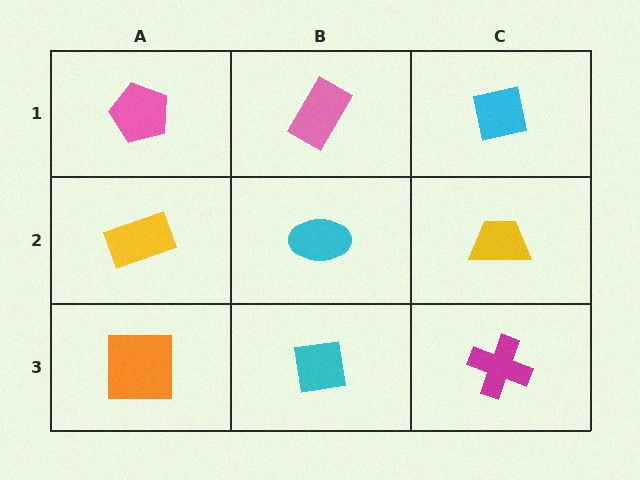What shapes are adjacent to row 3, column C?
A yellow trapezoid (row 2, column C), a cyan square (row 3, column B).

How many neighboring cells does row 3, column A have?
2.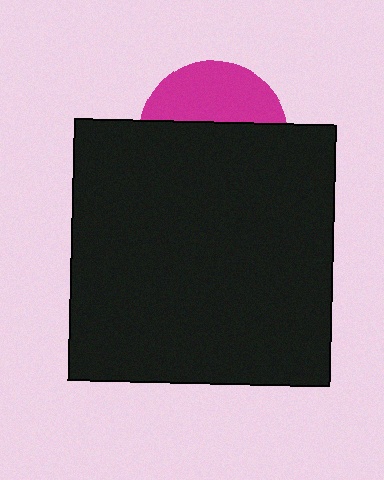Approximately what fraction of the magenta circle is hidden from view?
Roughly 61% of the magenta circle is hidden behind the black square.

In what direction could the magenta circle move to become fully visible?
The magenta circle could move up. That would shift it out from behind the black square entirely.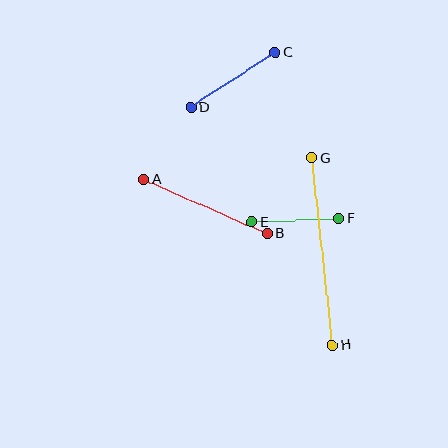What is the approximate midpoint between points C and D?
The midpoint is at approximately (233, 80) pixels.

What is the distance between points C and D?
The distance is approximately 101 pixels.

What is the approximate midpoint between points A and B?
The midpoint is at approximately (206, 206) pixels.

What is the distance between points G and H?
The distance is approximately 189 pixels.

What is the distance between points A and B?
The distance is approximately 135 pixels.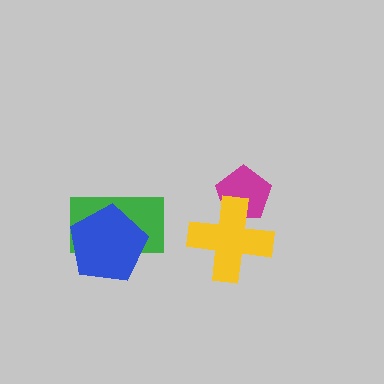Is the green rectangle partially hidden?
Yes, it is partially covered by another shape.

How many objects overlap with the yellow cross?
1 object overlaps with the yellow cross.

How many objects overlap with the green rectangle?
1 object overlaps with the green rectangle.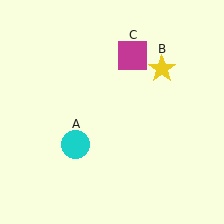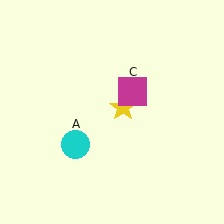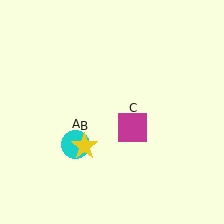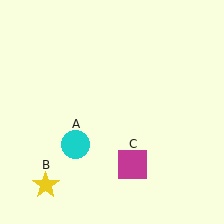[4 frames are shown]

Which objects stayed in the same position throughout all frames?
Cyan circle (object A) remained stationary.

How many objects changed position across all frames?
2 objects changed position: yellow star (object B), magenta square (object C).